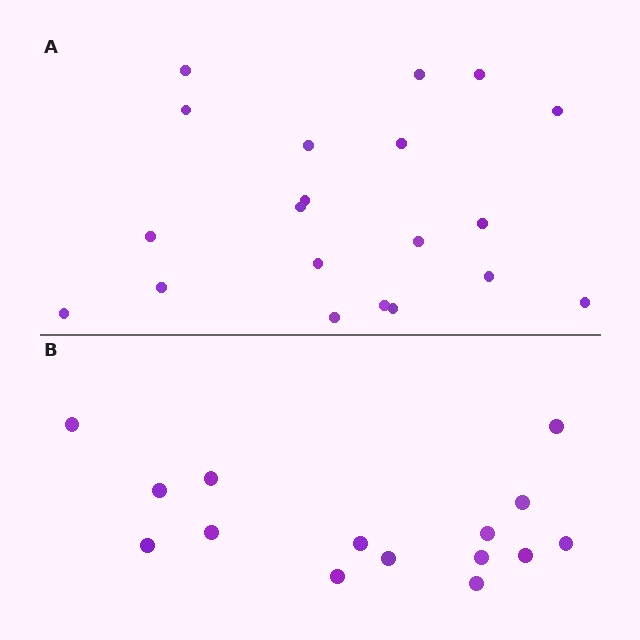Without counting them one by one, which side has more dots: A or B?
Region A (the top region) has more dots.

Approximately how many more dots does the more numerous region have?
Region A has about 5 more dots than region B.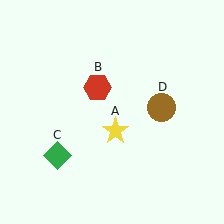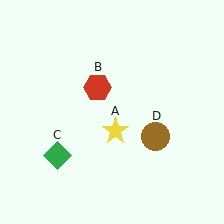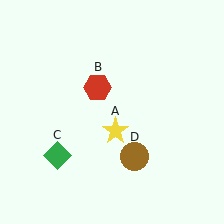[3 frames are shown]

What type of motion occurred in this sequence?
The brown circle (object D) rotated clockwise around the center of the scene.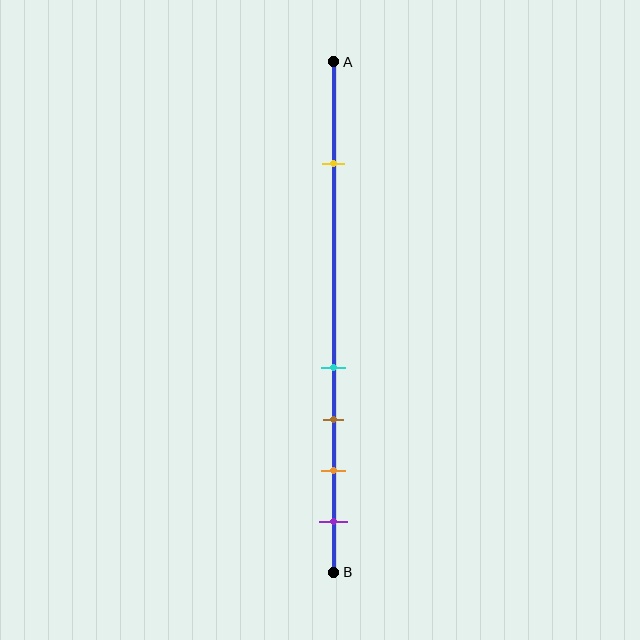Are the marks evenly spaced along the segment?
No, the marks are not evenly spaced.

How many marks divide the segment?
There are 5 marks dividing the segment.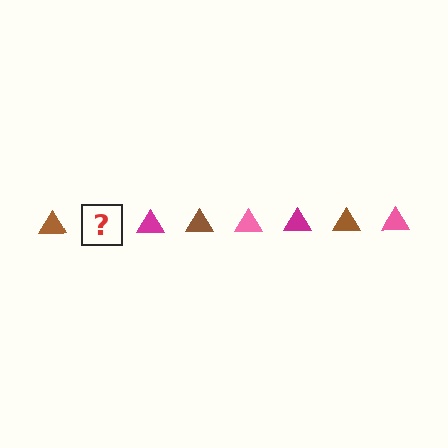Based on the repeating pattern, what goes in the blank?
The blank should be a pink triangle.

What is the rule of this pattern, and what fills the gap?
The rule is that the pattern cycles through brown, pink, magenta triangles. The gap should be filled with a pink triangle.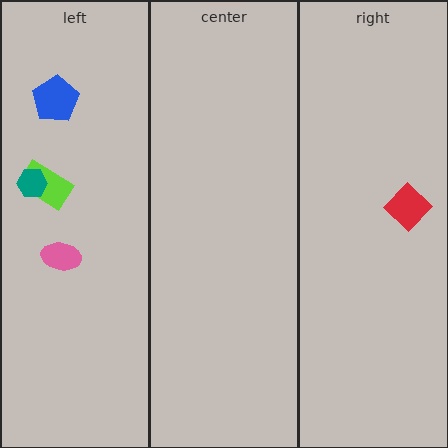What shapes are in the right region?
The red diamond.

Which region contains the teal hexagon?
The left region.